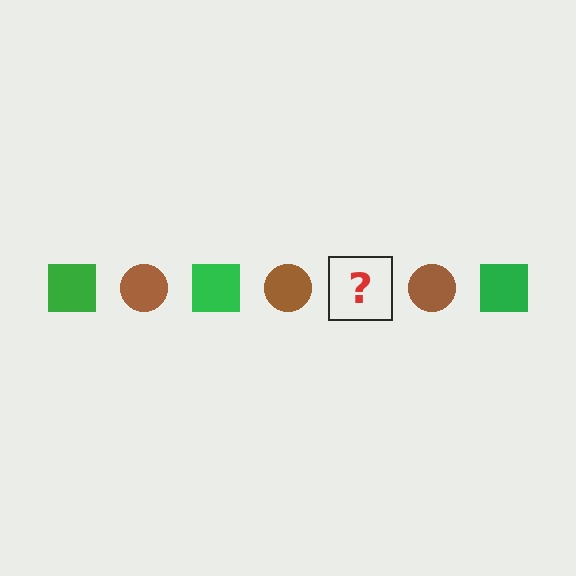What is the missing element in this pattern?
The missing element is a green square.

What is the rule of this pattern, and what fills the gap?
The rule is that the pattern alternates between green square and brown circle. The gap should be filled with a green square.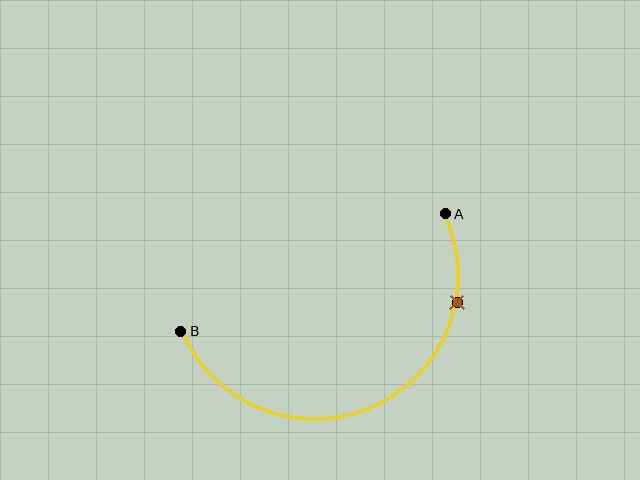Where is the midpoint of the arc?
The arc midpoint is the point on the curve farthest from the straight line joining A and B. It sits below that line.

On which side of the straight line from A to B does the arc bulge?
The arc bulges below the straight line connecting A and B.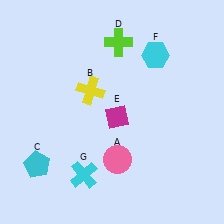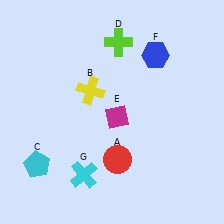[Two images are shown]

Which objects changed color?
A changed from pink to red. F changed from cyan to blue.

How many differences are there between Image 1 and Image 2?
There are 2 differences between the two images.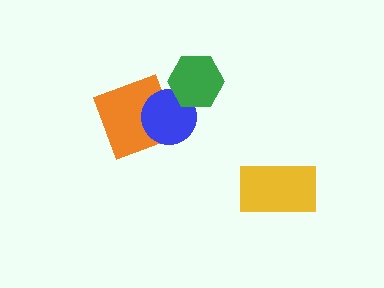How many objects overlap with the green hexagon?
1 object overlaps with the green hexagon.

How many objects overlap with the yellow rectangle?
0 objects overlap with the yellow rectangle.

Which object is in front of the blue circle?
The green hexagon is in front of the blue circle.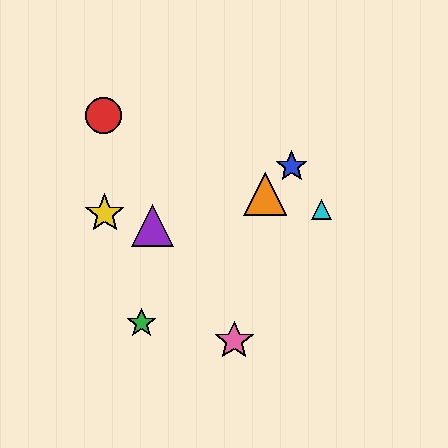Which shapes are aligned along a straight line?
The blue star, the green star, the orange triangle are aligned along a straight line.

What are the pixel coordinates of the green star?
The green star is at (141, 323).